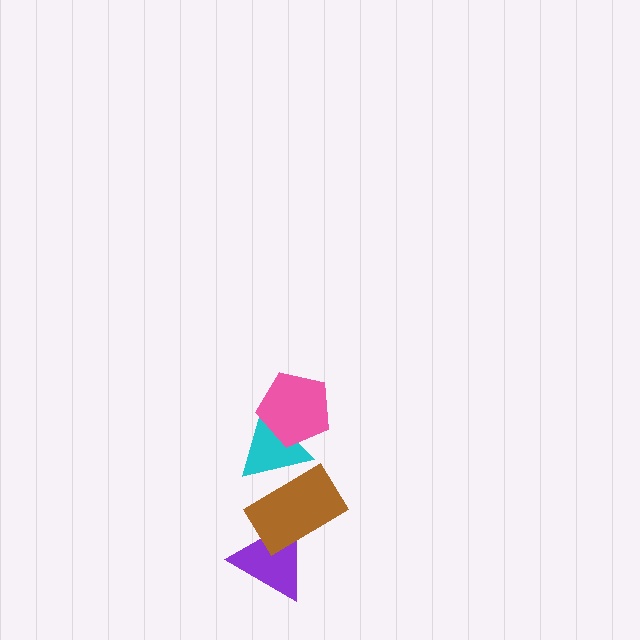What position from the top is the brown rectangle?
The brown rectangle is 3rd from the top.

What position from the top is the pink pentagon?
The pink pentagon is 1st from the top.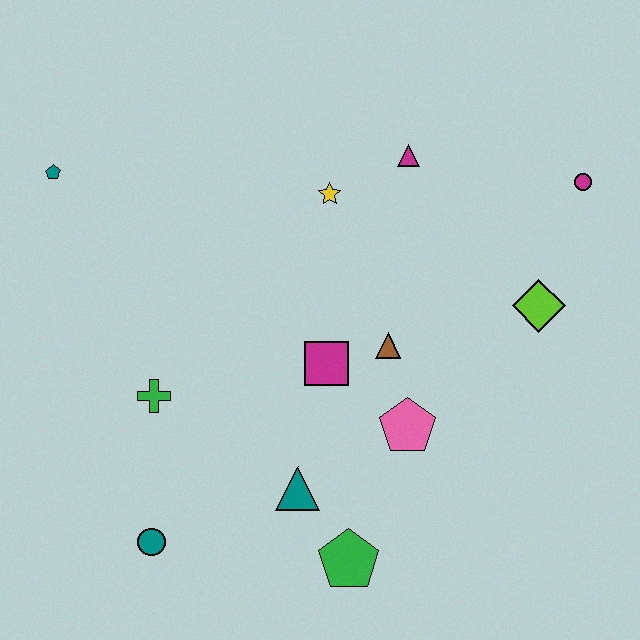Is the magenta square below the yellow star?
Yes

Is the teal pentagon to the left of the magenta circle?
Yes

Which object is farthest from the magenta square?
The teal pentagon is farthest from the magenta square.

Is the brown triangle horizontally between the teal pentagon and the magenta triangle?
Yes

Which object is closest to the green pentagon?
The teal triangle is closest to the green pentagon.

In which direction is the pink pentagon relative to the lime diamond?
The pink pentagon is to the left of the lime diamond.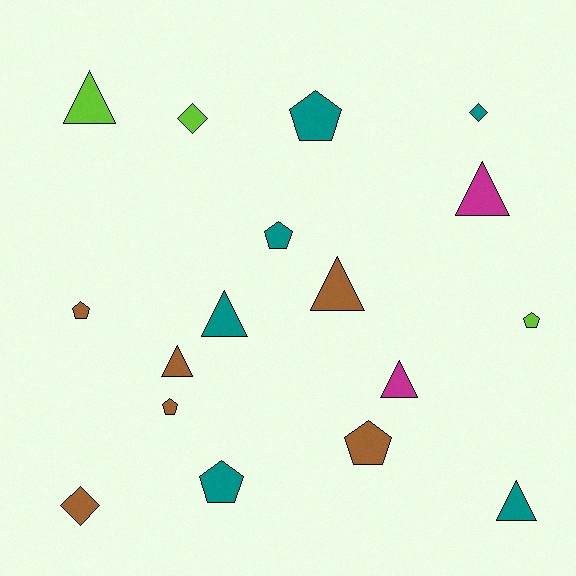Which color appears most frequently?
Brown, with 6 objects.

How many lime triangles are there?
There is 1 lime triangle.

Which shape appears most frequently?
Triangle, with 7 objects.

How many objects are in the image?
There are 17 objects.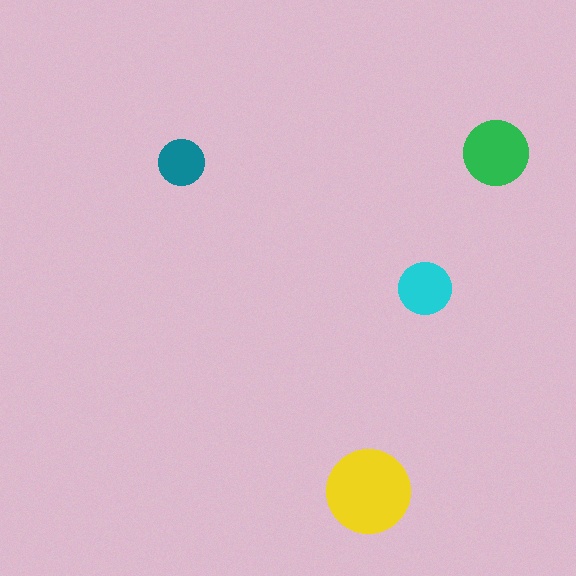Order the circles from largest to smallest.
the yellow one, the green one, the cyan one, the teal one.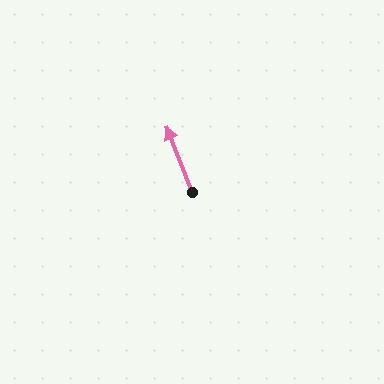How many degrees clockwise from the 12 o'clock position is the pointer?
Approximately 338 degrees.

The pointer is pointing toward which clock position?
Roughly 11 o'clock.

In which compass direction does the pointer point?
North.